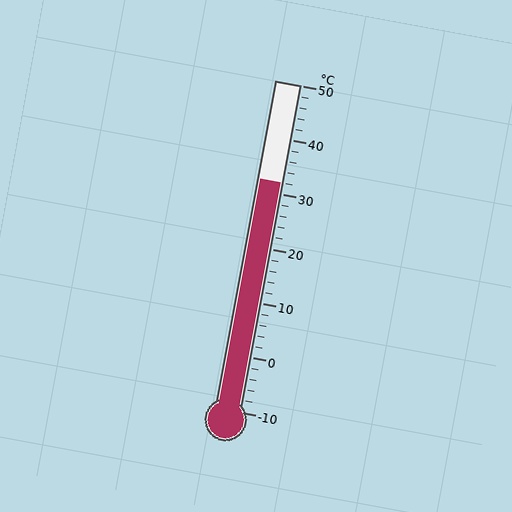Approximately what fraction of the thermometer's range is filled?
The thermometer is filled to approximately 70% of its range.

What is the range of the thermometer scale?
The thermometer scale ranges from -10°C to 50°C.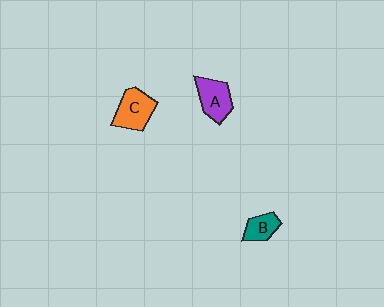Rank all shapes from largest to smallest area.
From largest to smallest: C (orange), A (purple), B (teal).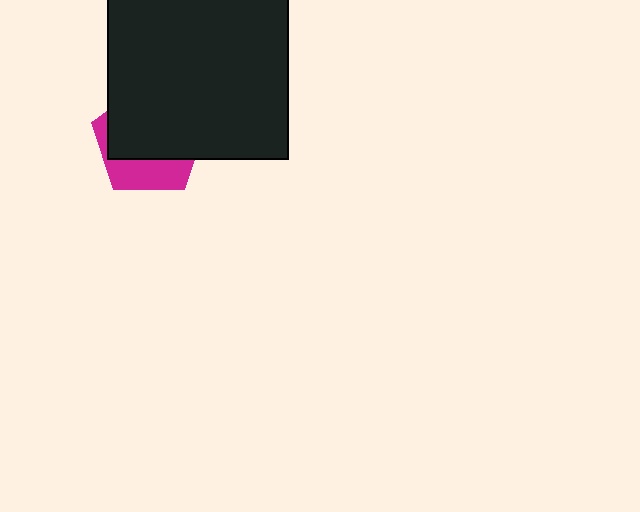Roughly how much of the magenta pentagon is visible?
A small part of it is visible (roughly 34%).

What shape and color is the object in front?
The object in front is a black rectangle.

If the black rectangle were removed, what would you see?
You would see the complete magenta pentagon.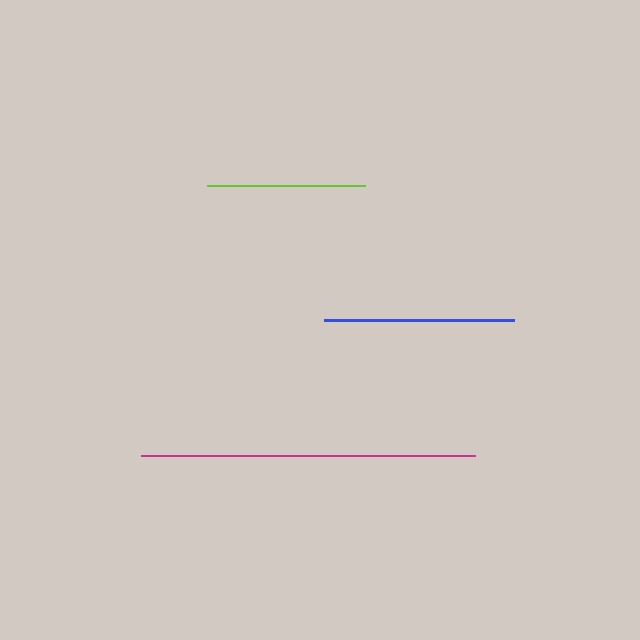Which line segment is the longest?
The magenta line is the longest at approximately 333 pixels.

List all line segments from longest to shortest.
From longest to shortest: magenta, blue, lime.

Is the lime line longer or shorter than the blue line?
The blue line is longer than the lime line.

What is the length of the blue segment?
The blue segment is approximately 190 pixels long.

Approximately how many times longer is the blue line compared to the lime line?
The blue line is approximately 1.2 times the length of the lime line.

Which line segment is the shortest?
The lime line is the shortest at approximately 158 pixels.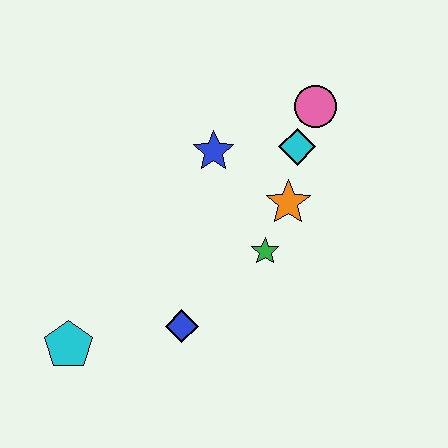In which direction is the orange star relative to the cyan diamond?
The orange star is below the cyan diamond.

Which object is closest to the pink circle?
The cyan diamond is closest to the pink circle.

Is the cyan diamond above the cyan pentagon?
Yes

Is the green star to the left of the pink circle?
Yes